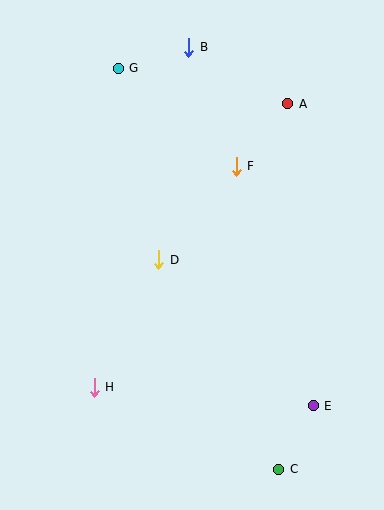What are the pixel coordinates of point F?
Point F is at (236, 166).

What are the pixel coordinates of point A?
Point A is at (288, 104).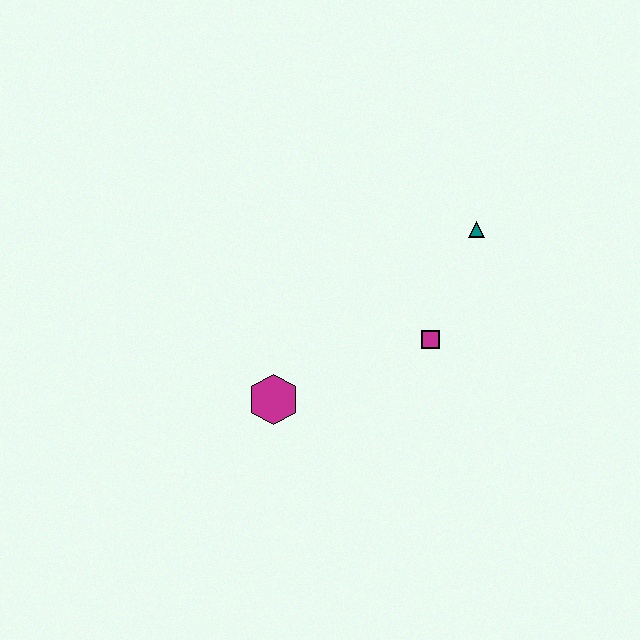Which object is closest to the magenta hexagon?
The magenta square is closest to the magenta hexagon.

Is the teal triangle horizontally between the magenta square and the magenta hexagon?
No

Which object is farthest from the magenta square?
The magenta hexagon is farthest from the magenta square.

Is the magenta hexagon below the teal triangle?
Yes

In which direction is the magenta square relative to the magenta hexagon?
The magenta square is to the right of the magenta hexagon.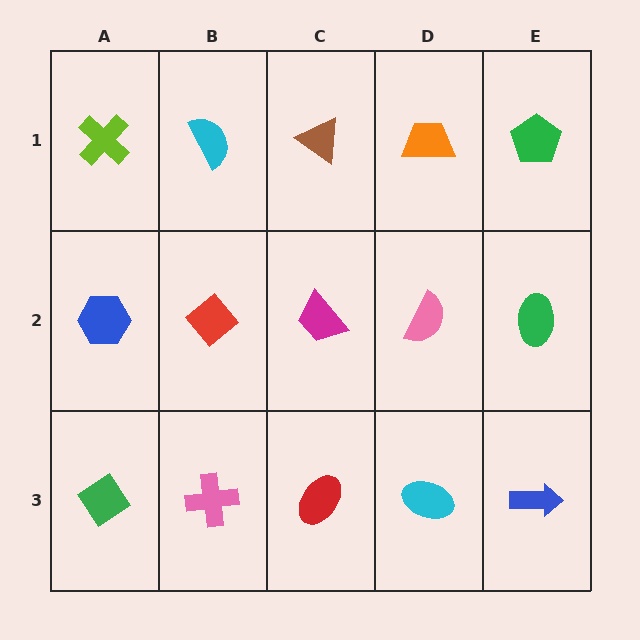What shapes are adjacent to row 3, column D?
A pink semicircle (row 2, column D), a red ellipse (row 3, column C), a blue arrow (row 3, column E).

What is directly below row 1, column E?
A green ellipse.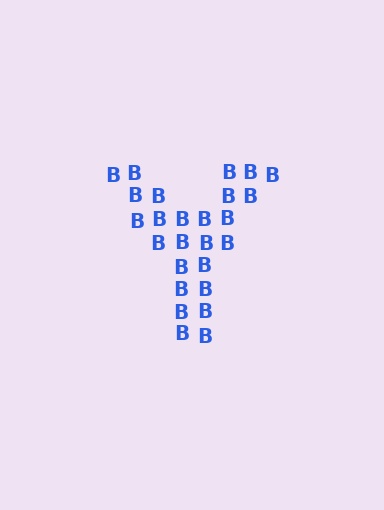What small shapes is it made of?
It is made of small letter B's.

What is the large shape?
The large shape is the letter Y.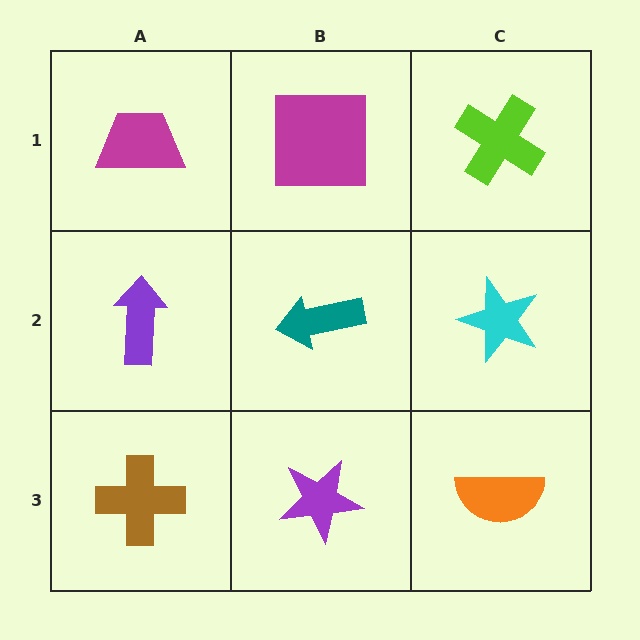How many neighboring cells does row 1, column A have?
2.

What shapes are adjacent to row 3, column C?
A cyan star (row 2, column C), a purple star (row 3, column B).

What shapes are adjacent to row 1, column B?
A teal arrow (row 2, column B), a magenta trapezoid (row 1, column A), a lime cross (row 1, column C).